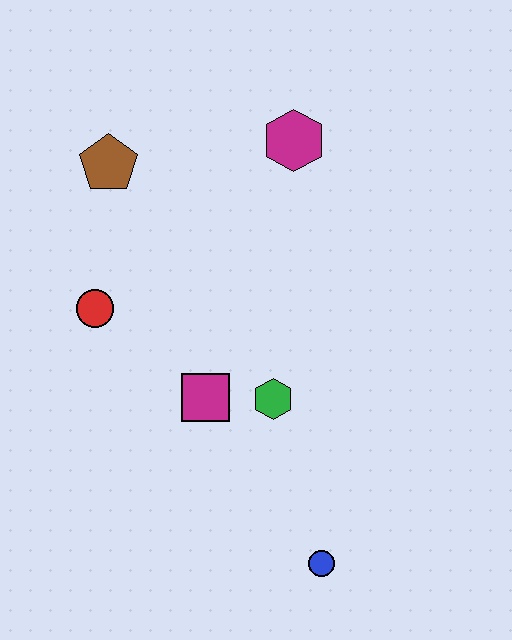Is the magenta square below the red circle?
Yes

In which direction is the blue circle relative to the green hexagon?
The blue circle is below the green hexagon.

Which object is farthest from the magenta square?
The magenta hexagon is farthest from the magenta square.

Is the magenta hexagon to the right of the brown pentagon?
Yes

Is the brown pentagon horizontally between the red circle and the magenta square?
Yes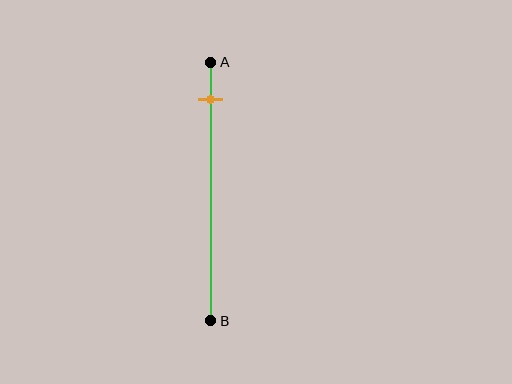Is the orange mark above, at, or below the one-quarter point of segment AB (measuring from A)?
The orange mark is above the one-quarter point of segment AB.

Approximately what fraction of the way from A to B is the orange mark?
The orange mark is approximately 15% of the way from A to B.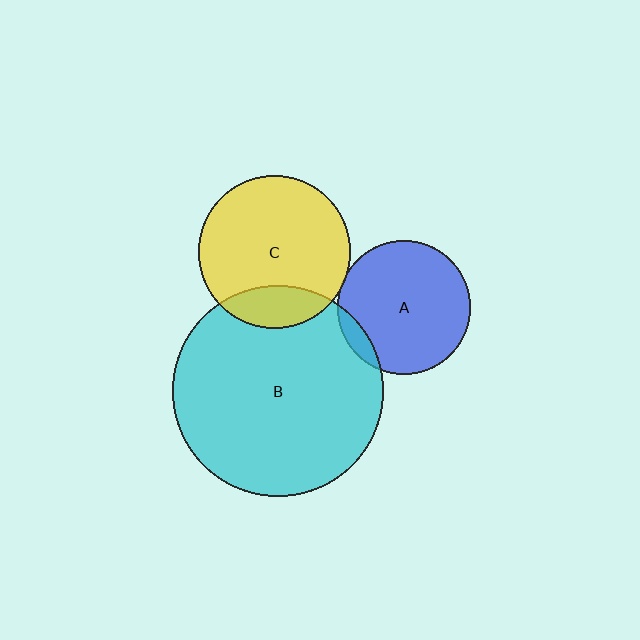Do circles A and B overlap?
Yes.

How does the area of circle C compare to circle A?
Approximately 1.3 times.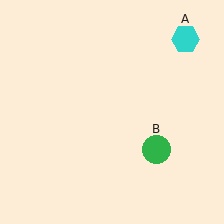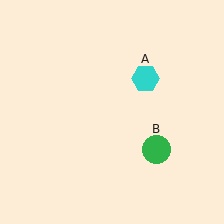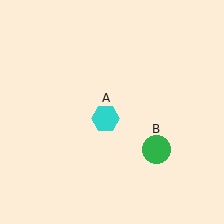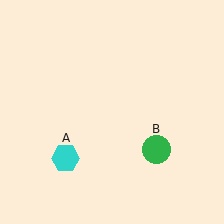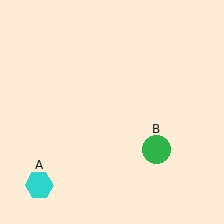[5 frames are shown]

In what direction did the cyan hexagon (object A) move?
The cyan hexagon (object A) moved down and to the left.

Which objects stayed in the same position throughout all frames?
Green circle (object B) remained stationary.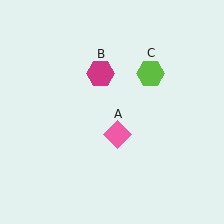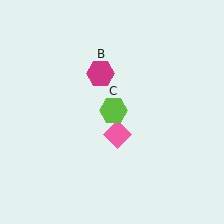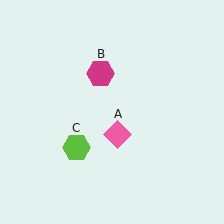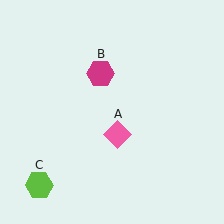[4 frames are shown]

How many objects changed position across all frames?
1 object changed position: lime hexagon (object C).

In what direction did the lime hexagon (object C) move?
The lime hexagon (object C) moved down and to the left.